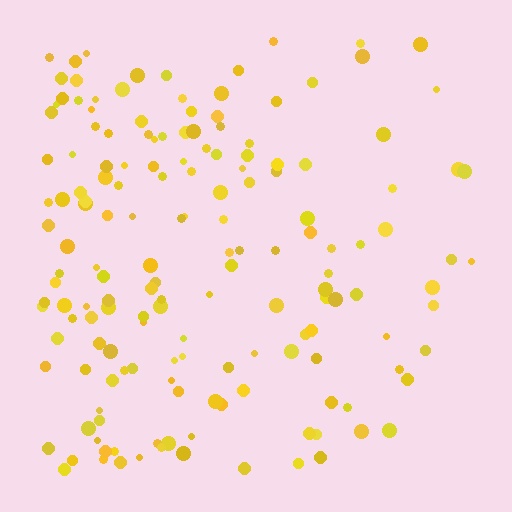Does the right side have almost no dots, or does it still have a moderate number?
Still a moderate number, just noticeably fewer than the left.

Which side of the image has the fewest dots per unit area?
The right.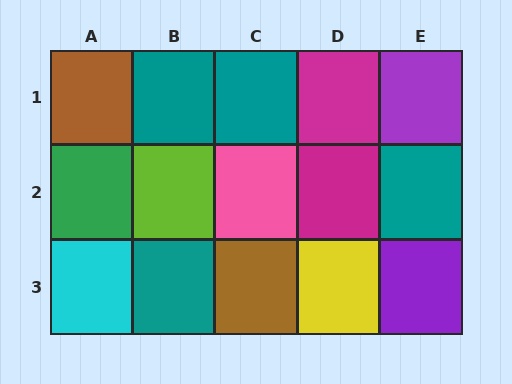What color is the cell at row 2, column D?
Magenta.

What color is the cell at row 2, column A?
Green.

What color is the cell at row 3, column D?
Yellow.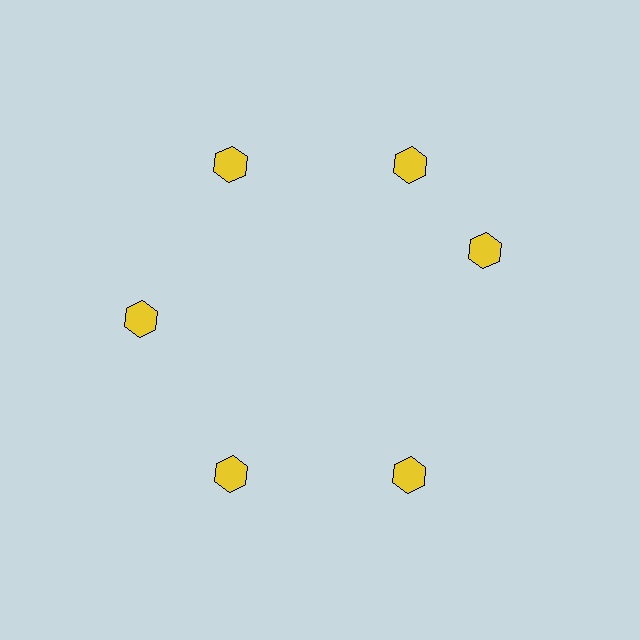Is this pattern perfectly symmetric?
No. The 6 yellow hexagons are arranged in a ring, but one element near the 3 o'clock position is rotated out of alignment along the ring, breaking the 6-fold rotational symmetry.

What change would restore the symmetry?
The symmetry would be restored by rotating it back into even spacing with its neighbors so that all 6 hexagons sit at equal angles and equal distance from the center.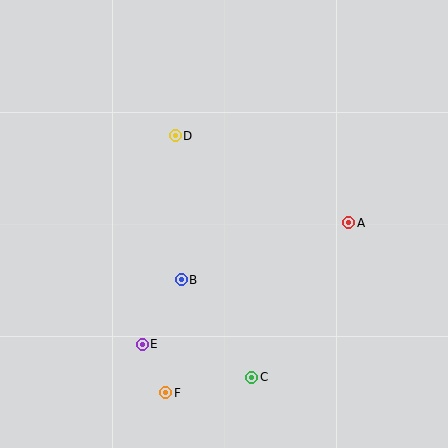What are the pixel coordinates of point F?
Point F is at (166, 393).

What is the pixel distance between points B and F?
The distance between B and F is 114 pixels.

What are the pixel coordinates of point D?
Point D is at (175, 136).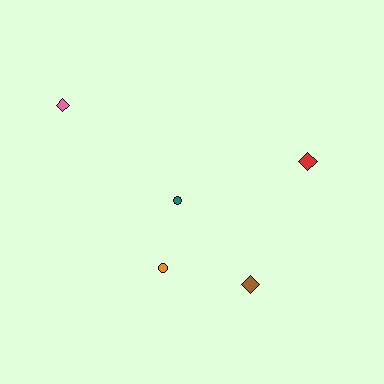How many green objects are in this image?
There are no green objects.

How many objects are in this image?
There are 5 objects.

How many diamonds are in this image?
There are 3 diamonds.